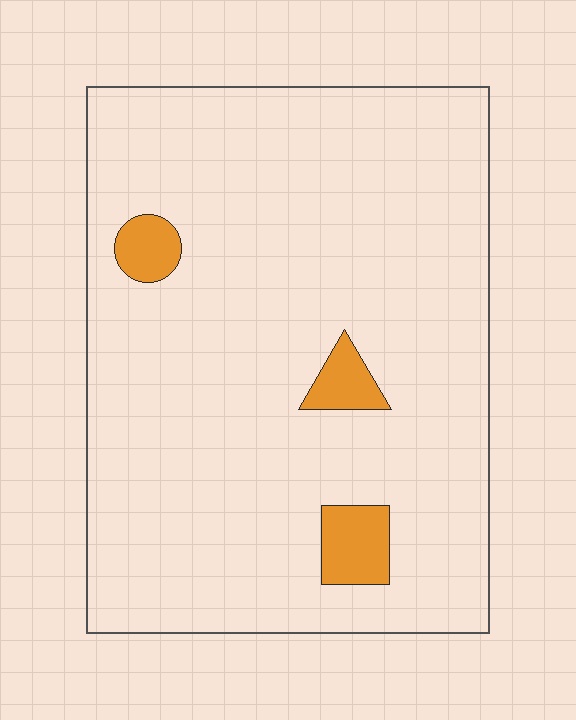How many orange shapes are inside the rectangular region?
3.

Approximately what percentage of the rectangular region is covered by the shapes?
Approximately 5%.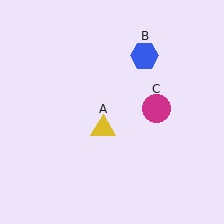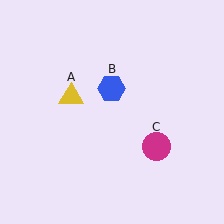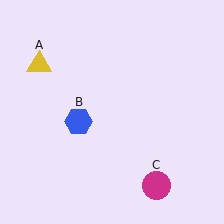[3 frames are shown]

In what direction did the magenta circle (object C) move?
The magenta circle (object C) moved down.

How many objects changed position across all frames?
3 objects changed position: yellow triangle (object A), blue hexagon (object B), magenta circle (object C).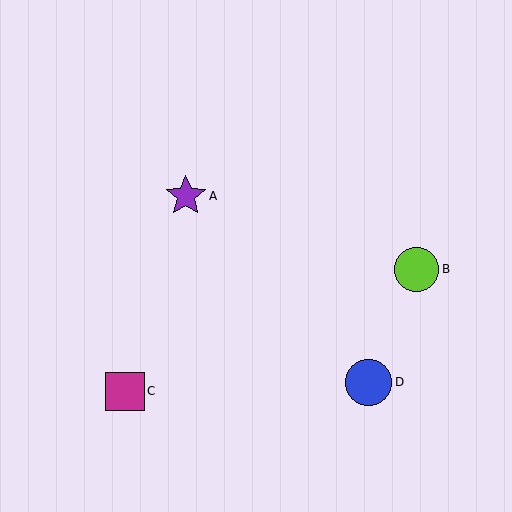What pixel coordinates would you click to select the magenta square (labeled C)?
Click at (125, 391) to select the magenta square C.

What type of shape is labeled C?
Shape C is a magenta square.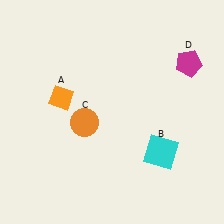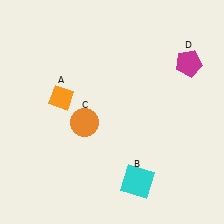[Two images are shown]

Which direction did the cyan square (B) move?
The cyan square (B) moved down.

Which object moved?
The cyan square (B) moved down.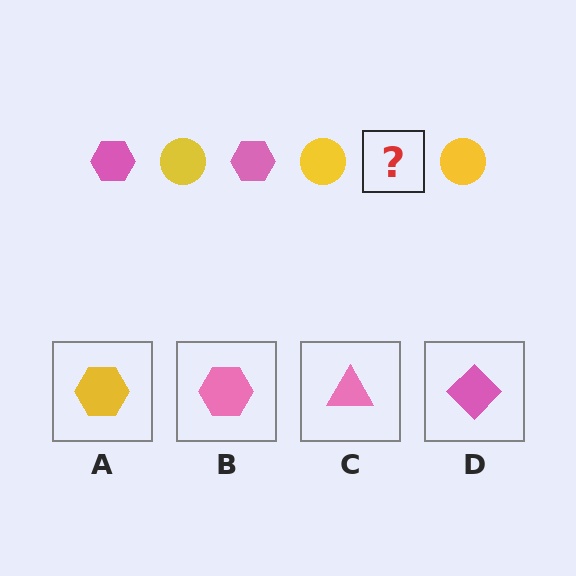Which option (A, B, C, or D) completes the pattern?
B.